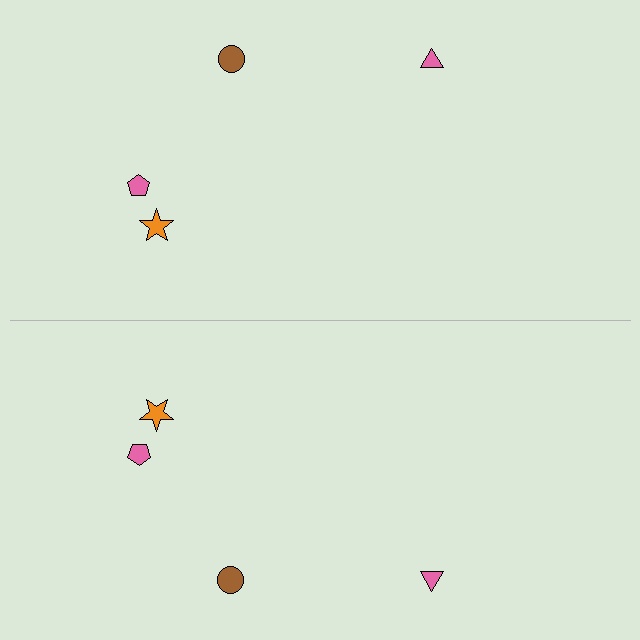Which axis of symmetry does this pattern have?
The pattern has a horizontal axis of symmetry running through the center of the image.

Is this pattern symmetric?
Yes, this pattern has bilateral (reflection) symmetry.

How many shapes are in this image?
There are 8 shapes in this image.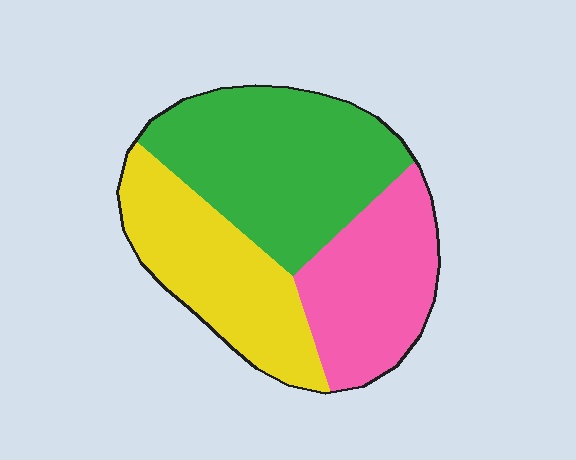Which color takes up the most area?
Green, at roughly 40%.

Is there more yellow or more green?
Green.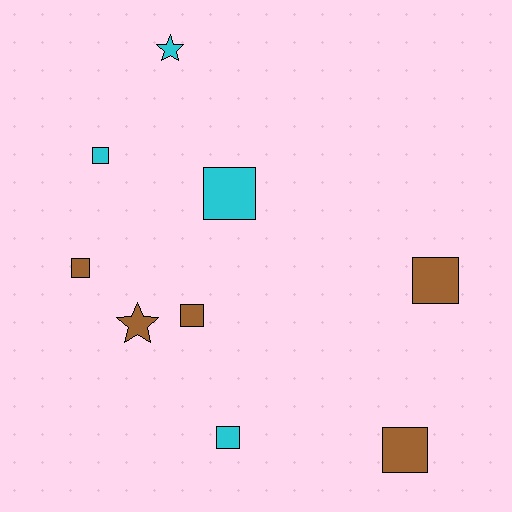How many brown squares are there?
There are 4 brown squares.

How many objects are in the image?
There are 9 objects.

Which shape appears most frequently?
Square, with 7 objects.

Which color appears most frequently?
Brown, with 5 objects.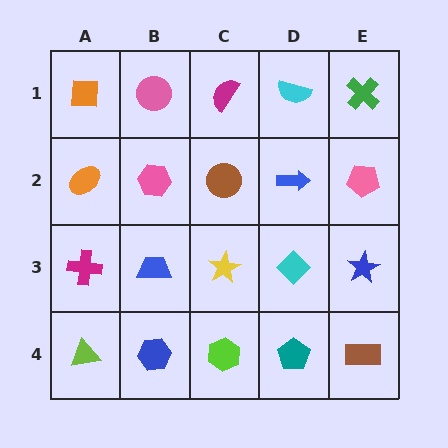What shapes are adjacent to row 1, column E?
A pink pentagon (row 2, column E), a cyan semicircle (row 1, column D).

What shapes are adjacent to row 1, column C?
A brown circle (row 2, column C), a pink circle (row 1, column B), a cyan semicircle (row 1, column D).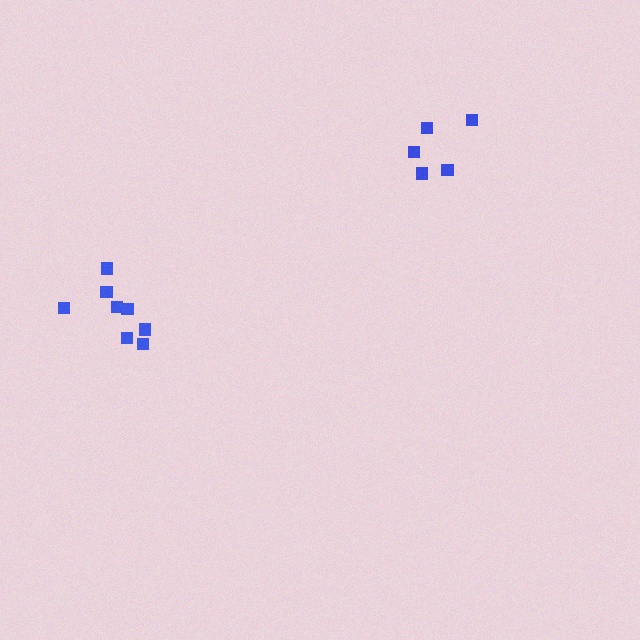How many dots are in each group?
Group 1: 5 dots, Group 2: 8 dots (13 total).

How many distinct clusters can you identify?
There are 2 distinct clusters.